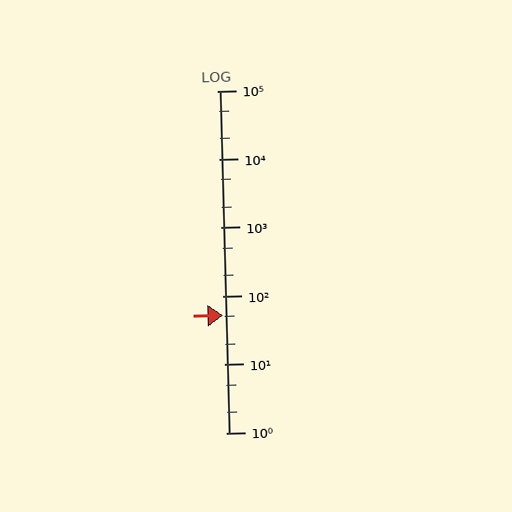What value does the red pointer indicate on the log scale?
The pointer indicates approximately 53.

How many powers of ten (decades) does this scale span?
The scale spans 5 decades, from 1 to 100000.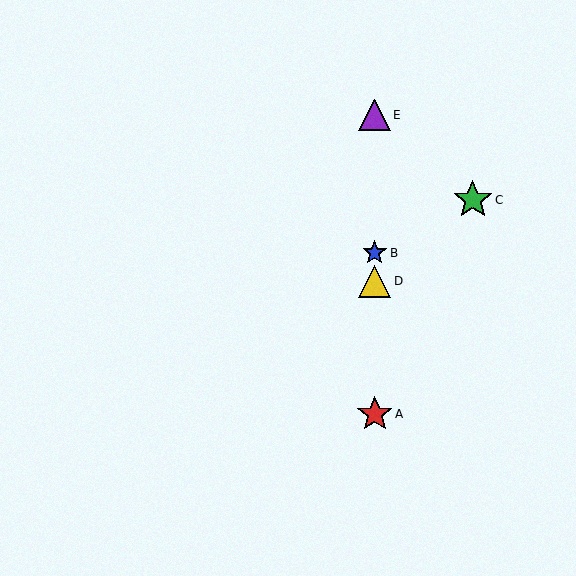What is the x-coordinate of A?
Object A is at x≈375.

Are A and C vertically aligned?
No, A is at x≈375 and C is at x≈473.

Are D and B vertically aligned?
Yes, both are at x≈375.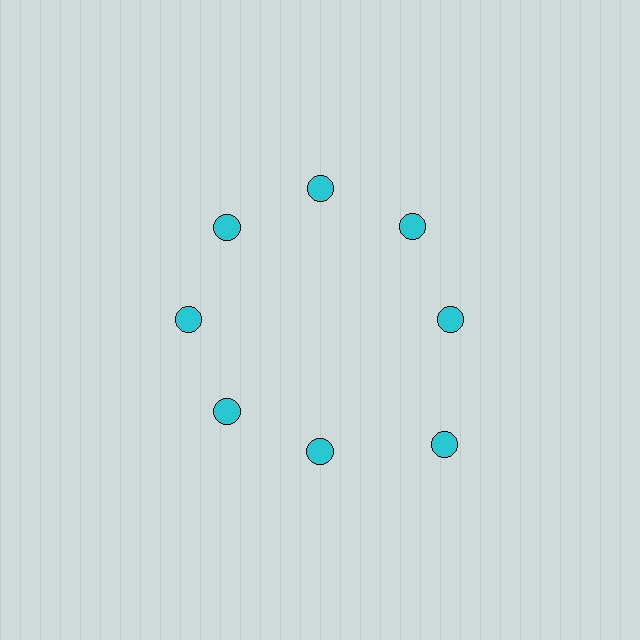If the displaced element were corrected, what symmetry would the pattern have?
It would have 8-fold rotational symmetry — the pattern would map onto itself every 45 degrees.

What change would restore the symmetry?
The symmetry would be restored by moving it inward, back onto the ring so that all 8 circles sit at equal angles and equal distance from the center.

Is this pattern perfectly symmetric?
No. The 8 cyan circles are arranged in a ring, but one element near the 4 o'clock position is pushed outward from the center, breaking the 8-fold rotational symmetry.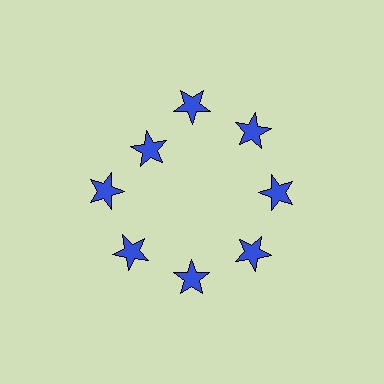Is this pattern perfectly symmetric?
No. The 8 blue stars are arranged in a ring, but one element near the 10 o'clock position is pulled inward toward the center, breaking the 8-fold rotational symmetry.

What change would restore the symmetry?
The symmetry would be restored by moving it outward, back onto the ring so that all 8 stars sit at equal angles and equal distance from the center.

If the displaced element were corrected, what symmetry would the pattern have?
It would have 8-fold rotational symmetry — the pattern would map onto itself every 45 degrees.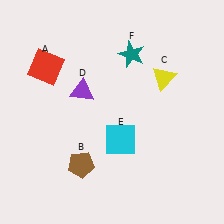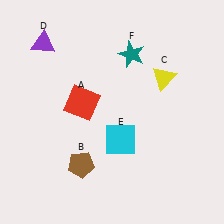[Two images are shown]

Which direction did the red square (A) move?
The red square (A) moved right.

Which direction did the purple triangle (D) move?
The purple triangle (D) moved up.